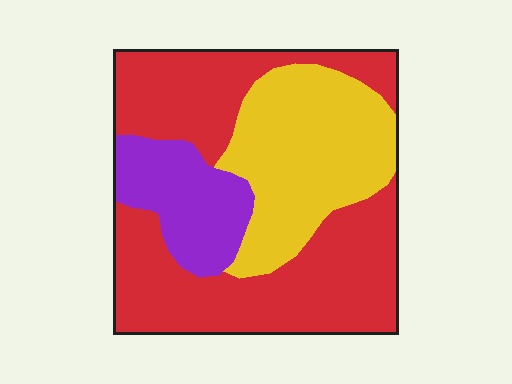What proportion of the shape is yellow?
Yellow covers 30% of the shape.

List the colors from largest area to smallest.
From largest to smallest: red, yellow, purple.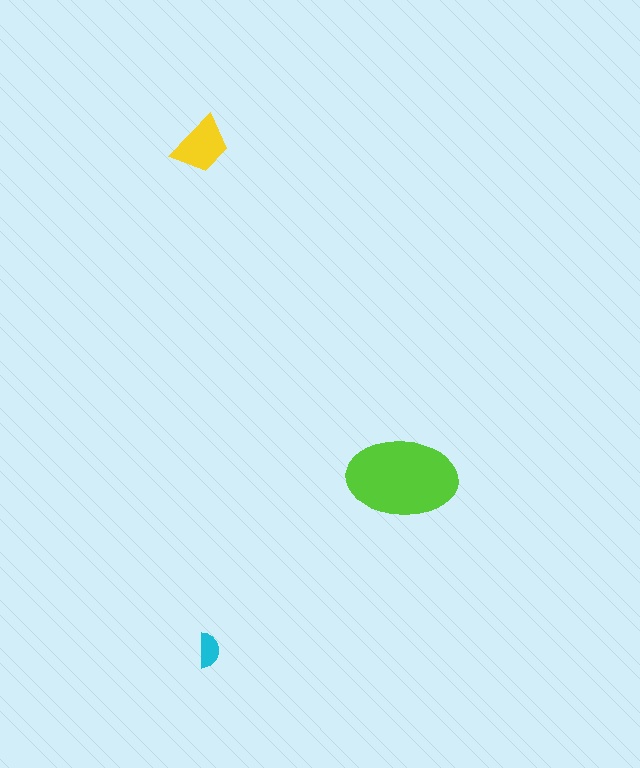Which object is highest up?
The yellow trapezoid is topmost.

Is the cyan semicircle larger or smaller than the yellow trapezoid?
Smaller.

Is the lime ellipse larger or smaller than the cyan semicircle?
Larger.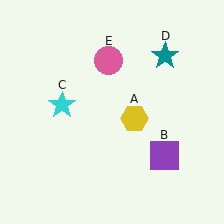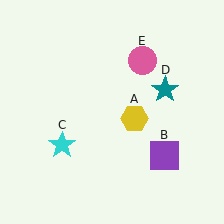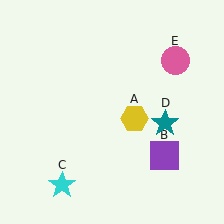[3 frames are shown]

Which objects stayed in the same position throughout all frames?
Yellow hexagon (object A) and purple square (object B) remained stationary.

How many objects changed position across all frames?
3 objects changed position: cyan star (object C), teal star (object D), pink circle (object E).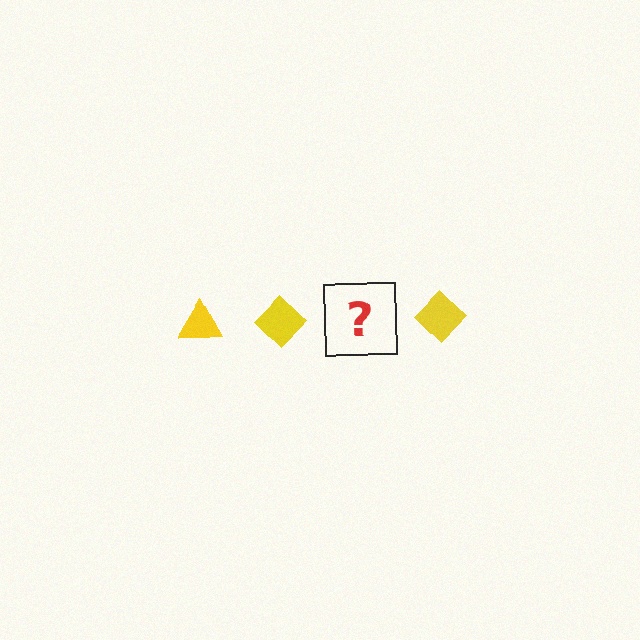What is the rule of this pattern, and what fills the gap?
The rule is that the pattern cycles through triangle, diamond shapes in yellow. The gap should be filled with a yellow triangle.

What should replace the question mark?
The question mark should be replaced with a yellow triangle.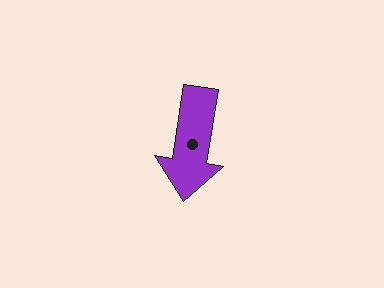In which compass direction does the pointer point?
South.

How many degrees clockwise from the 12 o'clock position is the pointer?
Approximately 189 degrees.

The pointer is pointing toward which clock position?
Roughly 6 o'clock.